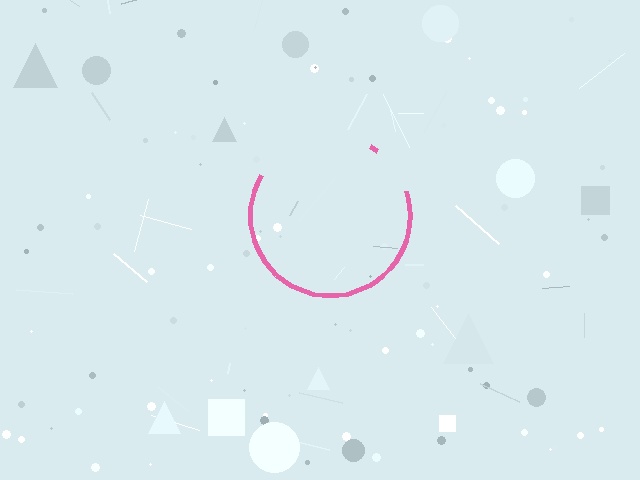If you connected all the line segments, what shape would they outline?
They would outline a circle.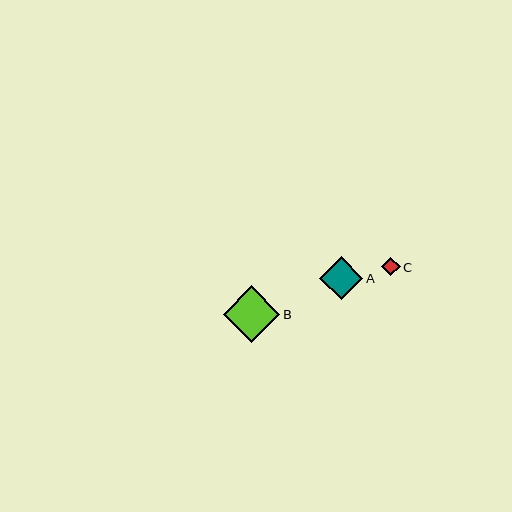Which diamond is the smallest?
Diamond C is the smallest with a size of approximately 19 pixels.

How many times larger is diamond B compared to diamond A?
Diamond B is approximately 1.3 times the size of diamond A.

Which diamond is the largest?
Diamond B is the largest with a size of approximately 57 pixels.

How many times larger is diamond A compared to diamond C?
Diamond A is approximately 2.3 times the size of diamond C.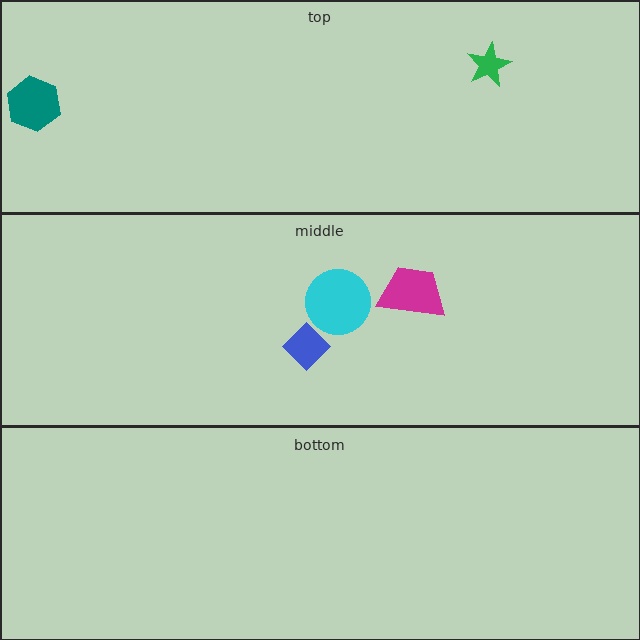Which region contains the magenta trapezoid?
The middle region.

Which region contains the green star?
The top region.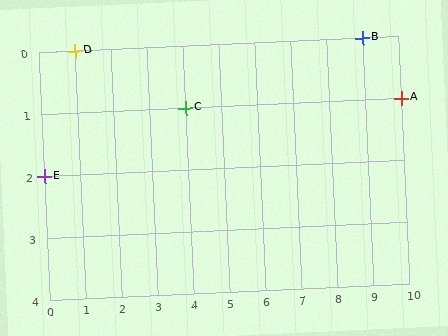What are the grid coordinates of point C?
Point C is at grid coordinates (4, 1).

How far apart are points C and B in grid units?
Points C and B are 5 columns and 1 row apart (about 5.1 grid units diagonally).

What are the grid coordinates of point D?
Point D is at grid coordinates (1, 0).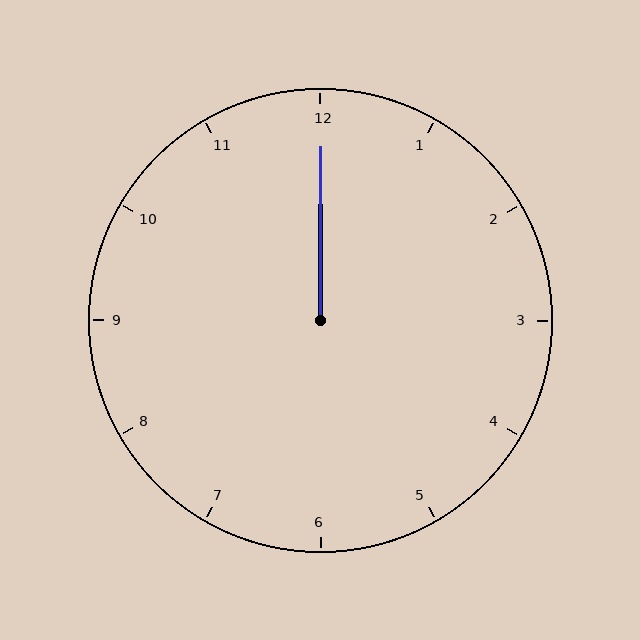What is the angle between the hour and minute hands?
Approximately 0 degrees.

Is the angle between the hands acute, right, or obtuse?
It is acute.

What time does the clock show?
12:00.